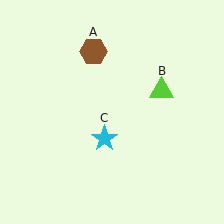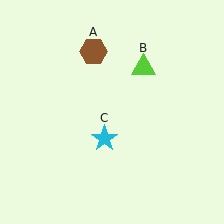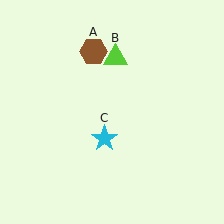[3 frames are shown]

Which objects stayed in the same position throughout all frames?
Brown hexagon (object A) and cyan star (object C) remained stationary.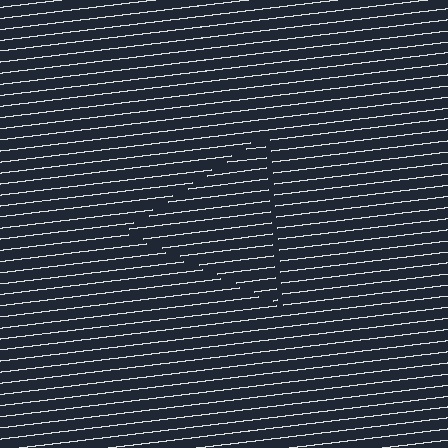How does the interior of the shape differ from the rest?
The interior of the shape contains the same grating, shifted by half a period — the contour is defined by the phase discontinuity where line-ends from the inner and outer gratings abut.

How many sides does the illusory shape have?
3 sides — the line-ends trace a triangle.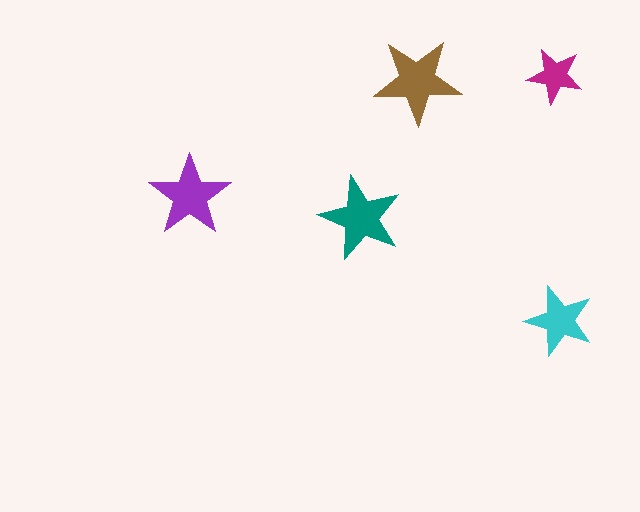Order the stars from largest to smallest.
the brown one, the teal one, the purple one, the cyan one, the magenta one.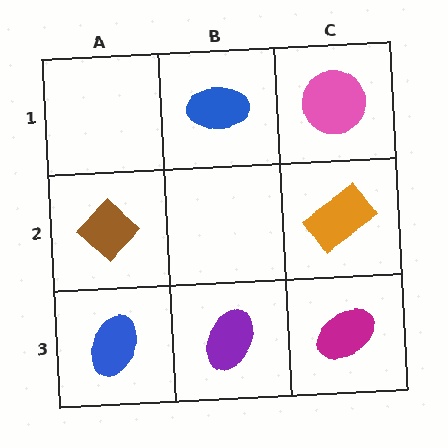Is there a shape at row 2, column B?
No, that cell is empty.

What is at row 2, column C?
An orange rectangle.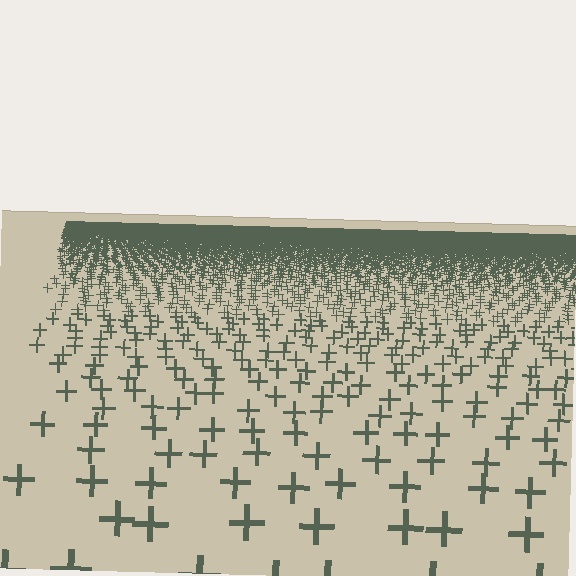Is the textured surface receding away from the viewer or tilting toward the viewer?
The surface is receding away from the viewer. Texture elements get smaller and denser toward the top.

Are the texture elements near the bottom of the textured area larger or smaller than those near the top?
Larger. Near the bottom, elements are closer to the viewer and appear at a bigger on-screen size.